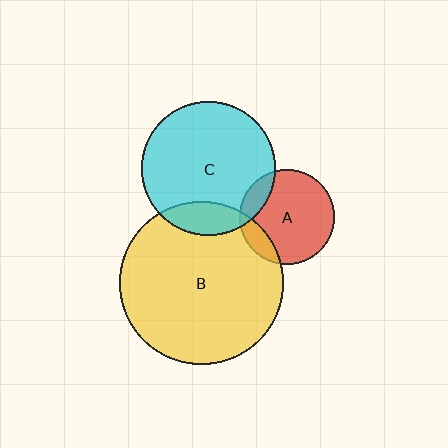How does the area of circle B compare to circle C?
Approximately 1.5 times.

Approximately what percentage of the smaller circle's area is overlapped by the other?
Approximately 15%.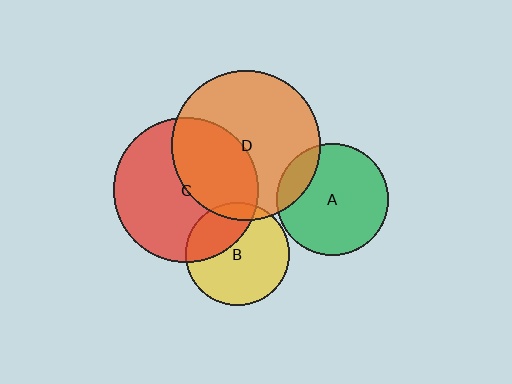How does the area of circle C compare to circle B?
Approximately 2.0 times.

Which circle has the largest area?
Circle D (orange).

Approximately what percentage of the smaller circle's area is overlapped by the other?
Approximately 30%.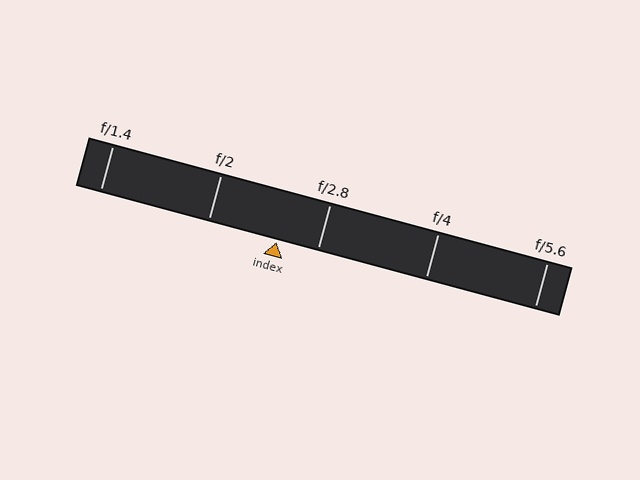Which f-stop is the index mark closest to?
The index mark is closest to f/2.8.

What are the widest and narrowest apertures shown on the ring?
The widest aperture shown is f/1.4 and the narrowest is f/5.6.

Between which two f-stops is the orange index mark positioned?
The index mark is between f/2 and f/2.8.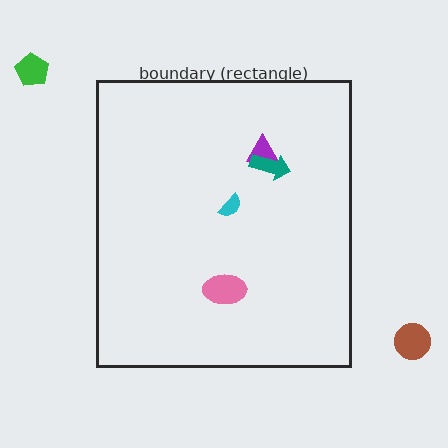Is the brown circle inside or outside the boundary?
Outside.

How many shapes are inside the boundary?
4 inside, 2 outside.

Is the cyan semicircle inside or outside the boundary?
Inside.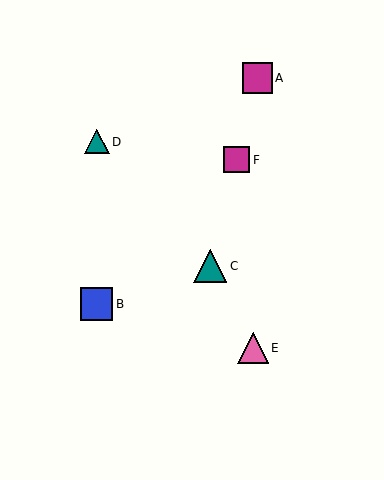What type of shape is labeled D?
Shape D is a teal triangle.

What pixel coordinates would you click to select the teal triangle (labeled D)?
Click at (97, 142) to select the teal triangle D.